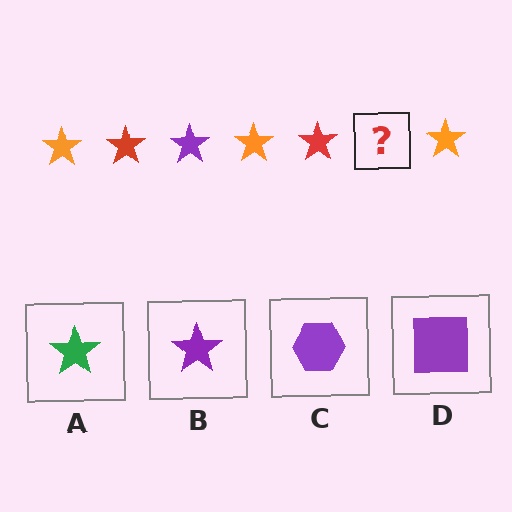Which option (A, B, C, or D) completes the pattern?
B.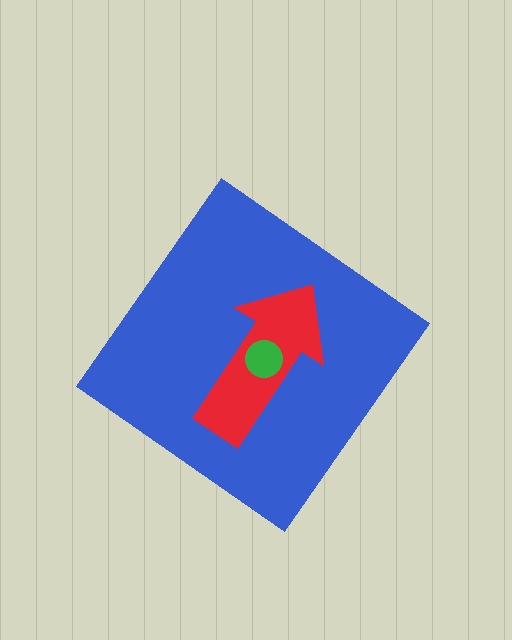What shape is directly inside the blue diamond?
The red arrow.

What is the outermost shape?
The blue diamond.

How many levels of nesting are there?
3.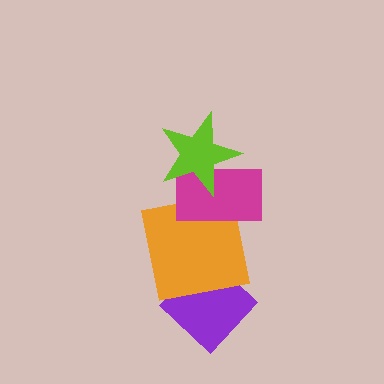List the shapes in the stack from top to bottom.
From top to bottom: the lime star, the magenta rectangle, the orange square, the purple diamond.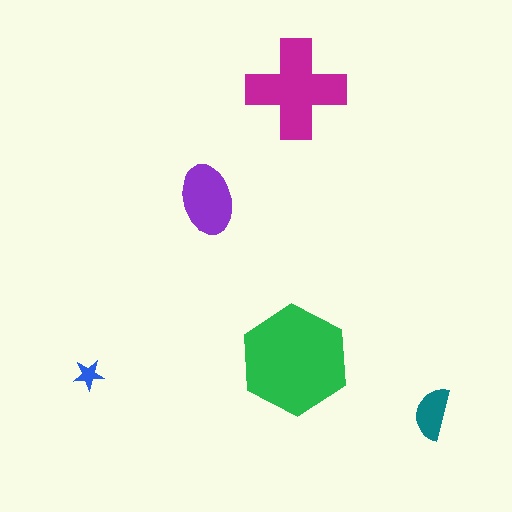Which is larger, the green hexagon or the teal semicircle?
The green hexagon.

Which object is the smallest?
The blue star.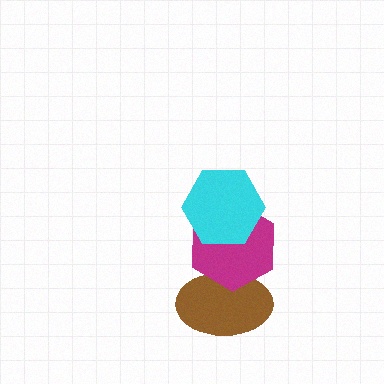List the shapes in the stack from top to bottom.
From top to bottom: the cyan hexagon, the magenta hexagon, the brown ellipse.